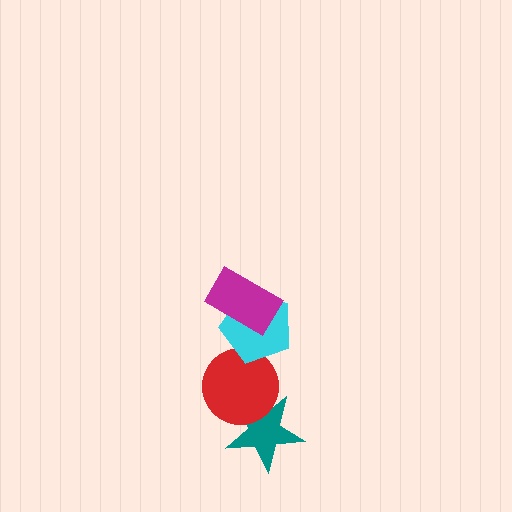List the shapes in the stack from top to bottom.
From top to bottom: the magenta rectangle, the cyan pentagon, the red circle, the teal star.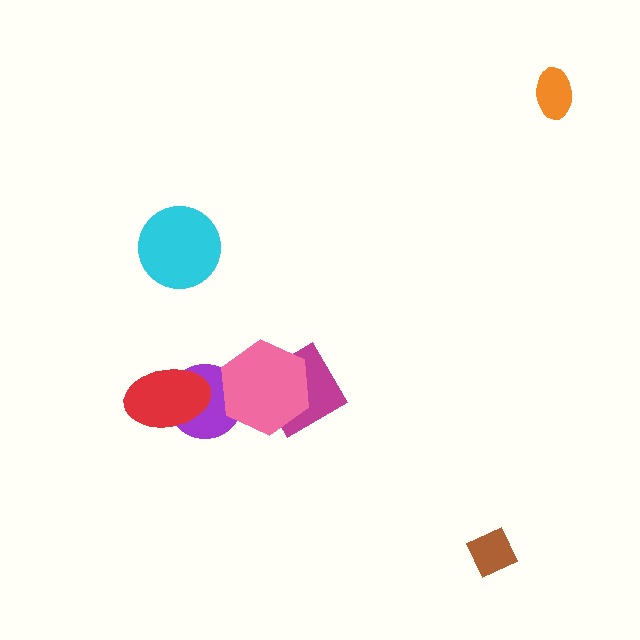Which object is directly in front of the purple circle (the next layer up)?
The red ellipse is directly in front of the purple circle.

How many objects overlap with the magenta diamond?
1 object overlaps with the magenta diamond.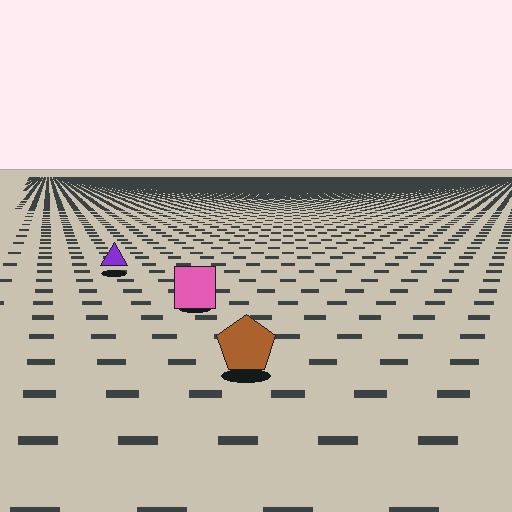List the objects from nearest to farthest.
From nearest to farthest: the brown pentagon, the pink square, the purple triangle.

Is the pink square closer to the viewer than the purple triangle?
Yes. The pink square is closer — you can tell from the texture gradient: the ground texture is coarser near it.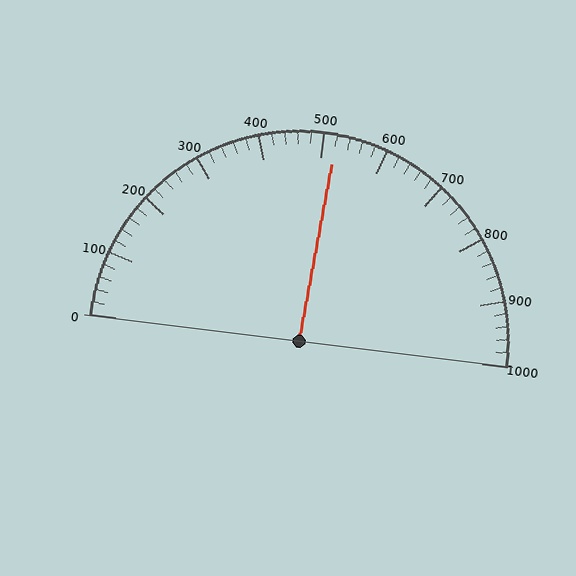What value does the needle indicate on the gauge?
The needle indicates approximately 520.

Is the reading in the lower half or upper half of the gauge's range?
The reading is in the upper half of the range (0 to 1000).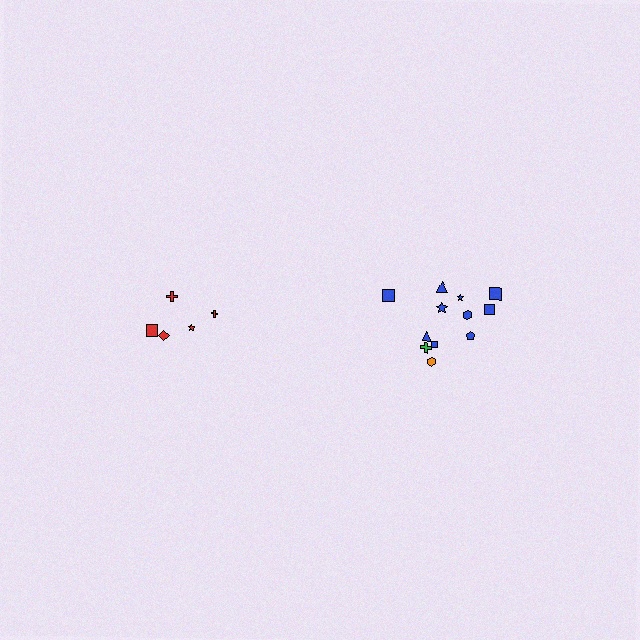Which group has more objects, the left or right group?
The right group.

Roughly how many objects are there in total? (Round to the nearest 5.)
Roughly 15 objects in total.